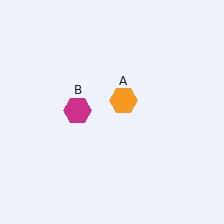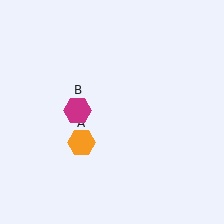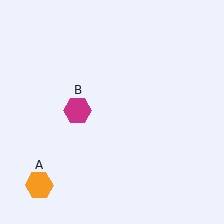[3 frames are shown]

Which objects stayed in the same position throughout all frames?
Magenta hexagon (object B) remained stationary.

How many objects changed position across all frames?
1 object changed position: orange hexagon (object A).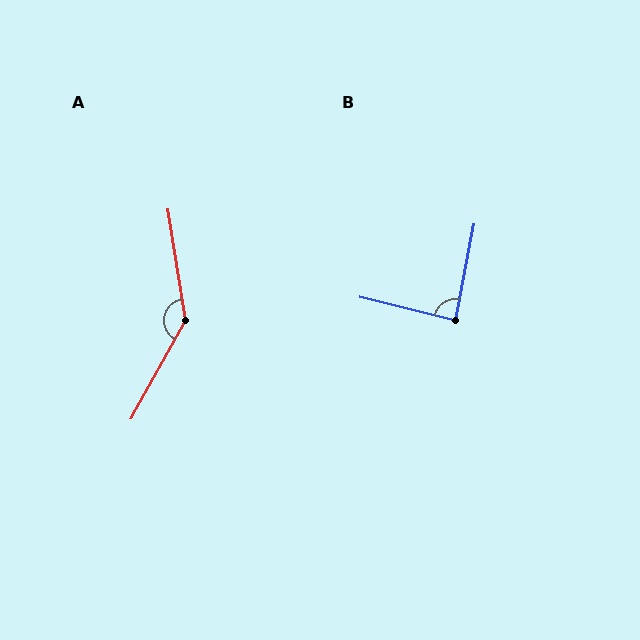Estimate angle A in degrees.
Approximately 142 degrees.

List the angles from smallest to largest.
B (87°), A (142°).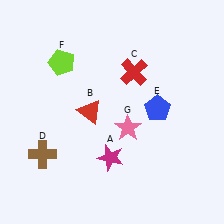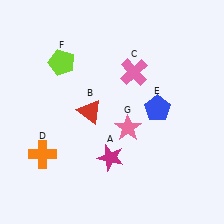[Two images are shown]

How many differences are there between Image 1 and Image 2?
There are 2 differences between the two images.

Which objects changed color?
C changed from red to pink. D changed from brown to orange.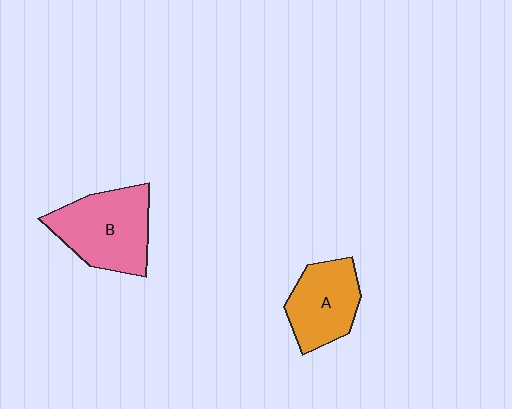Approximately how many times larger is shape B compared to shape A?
Approximately 1.3 times.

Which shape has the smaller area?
Shape A (orange).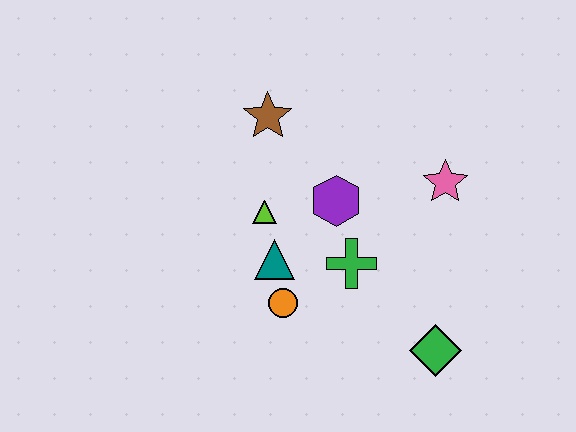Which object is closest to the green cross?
The purple hexagon is closest to the green cross.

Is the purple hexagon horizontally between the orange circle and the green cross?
Yes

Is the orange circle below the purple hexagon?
Yes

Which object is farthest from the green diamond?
The brown star is farthest from the green diamond.